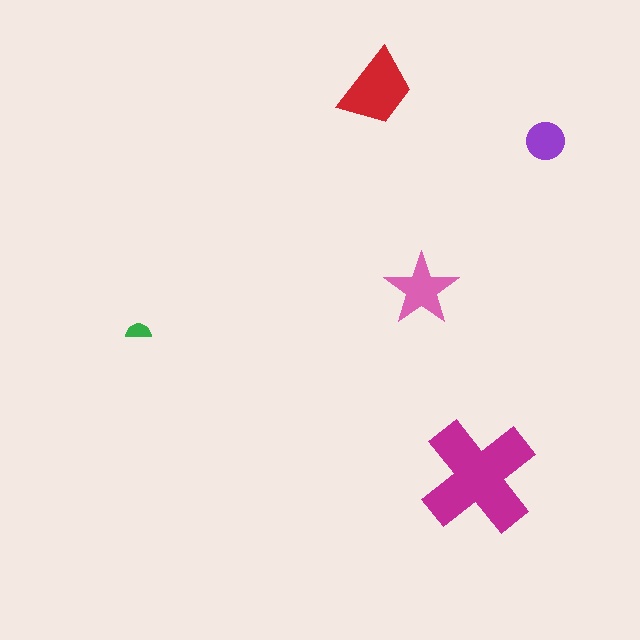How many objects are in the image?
There are 5 objects in the image.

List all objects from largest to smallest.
The magenta cross, the red trapezoid, the pink star, the purple circle, the green semicircle.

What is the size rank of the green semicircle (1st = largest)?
5th.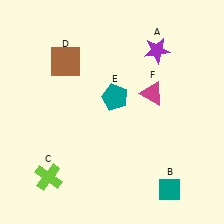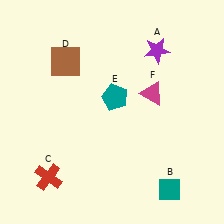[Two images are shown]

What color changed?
The cross (C) changed from lime in Image 1 to red in Image 2.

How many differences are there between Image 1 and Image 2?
There is 1 difference between the two images.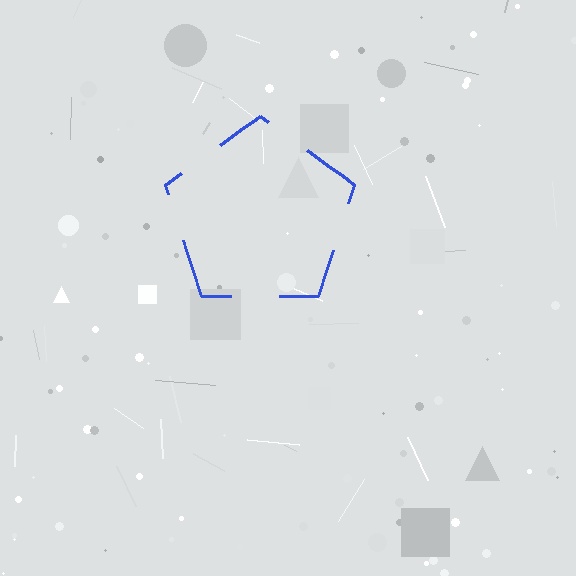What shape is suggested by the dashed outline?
The dashed outline suggests a pentagon.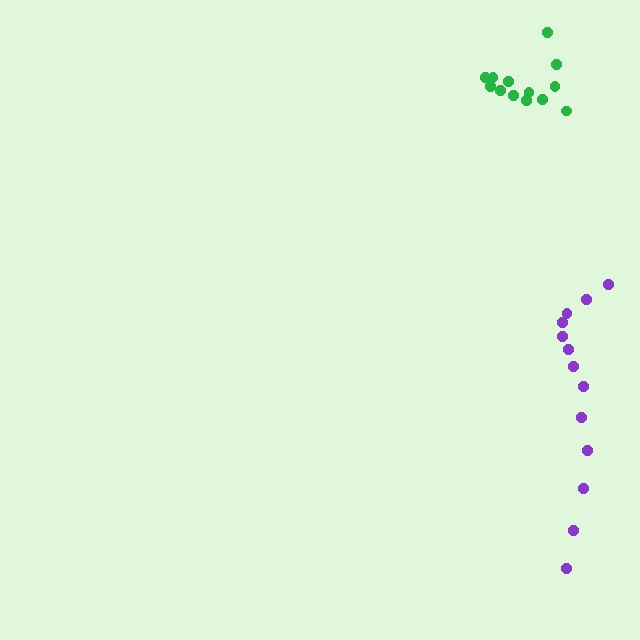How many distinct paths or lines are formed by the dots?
There are 2 distinct paths.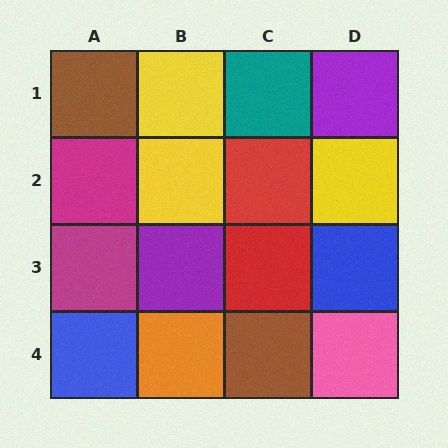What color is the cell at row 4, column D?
Pink.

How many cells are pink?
1 cell is pink.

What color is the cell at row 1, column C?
Teal.